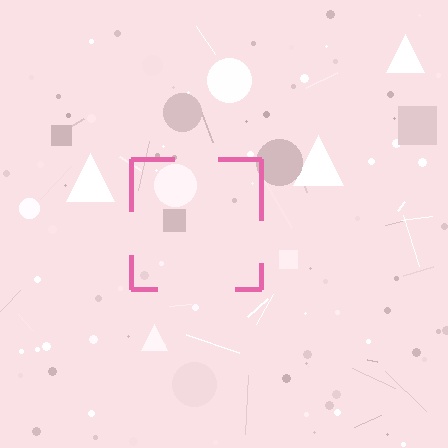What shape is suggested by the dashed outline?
The dashed outline suggests a square.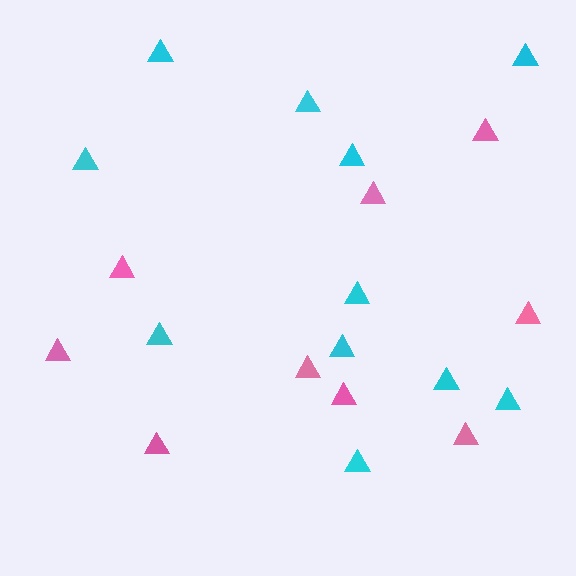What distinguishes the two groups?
There are 2 groups: one group of pink triangles (9) and one group of cyan triangles (11).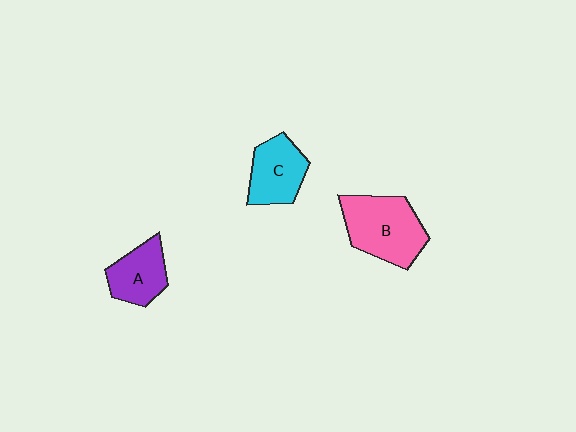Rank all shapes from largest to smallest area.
From largest to smallest: B (pink), C (cyan), A (purple).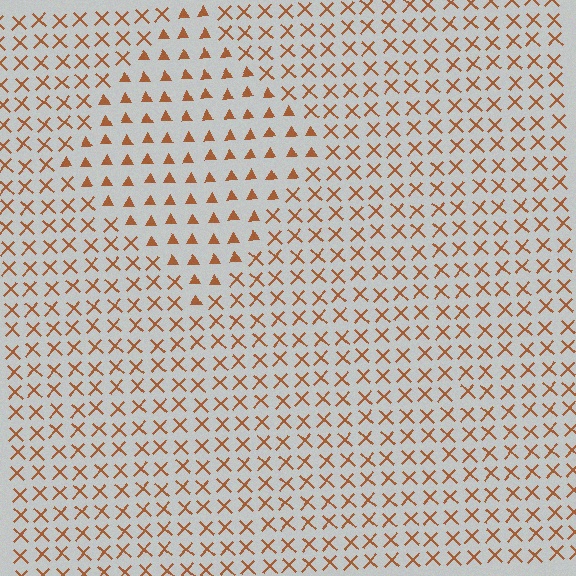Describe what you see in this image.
The image is filled with small brown elements arranged in a uniform grid. A diamond-shaped region contains triangles, while the surrounding area contains X marks. The boundary is defined purely by the change in element shape.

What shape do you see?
I see a diamond.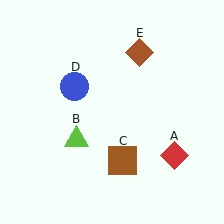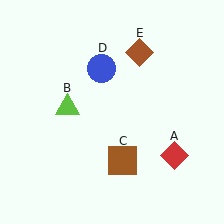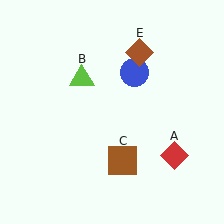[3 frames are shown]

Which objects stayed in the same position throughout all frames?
Red diamond (object A) and brown square (object C) and brown diamond (object E) remained stationary.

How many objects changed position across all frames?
2 objects changed position: lime triangle (object B), blue circle (object D).